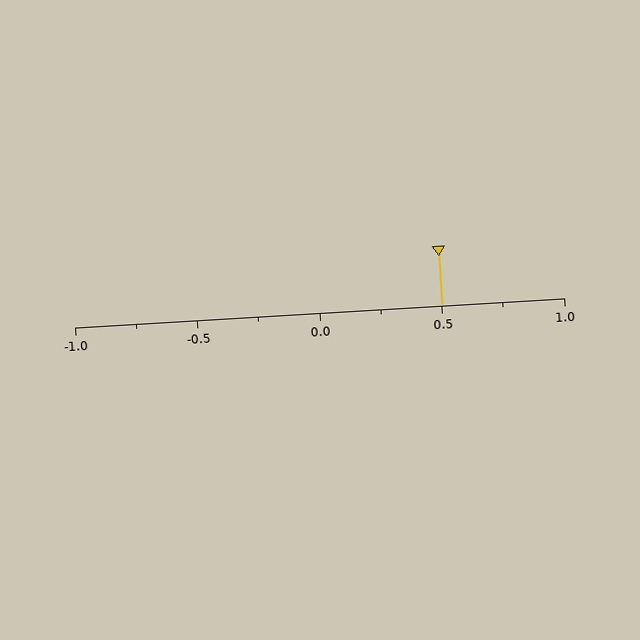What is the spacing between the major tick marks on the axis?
The major ticks are spaced 0.5 apart.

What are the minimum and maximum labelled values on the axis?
The axis runs from -1.0 to 1.0.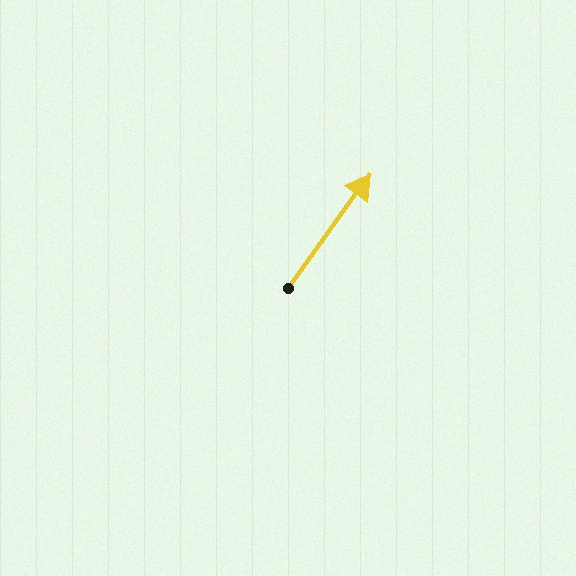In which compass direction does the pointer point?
Northeast.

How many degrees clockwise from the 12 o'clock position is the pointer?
Approximately 36 degrees.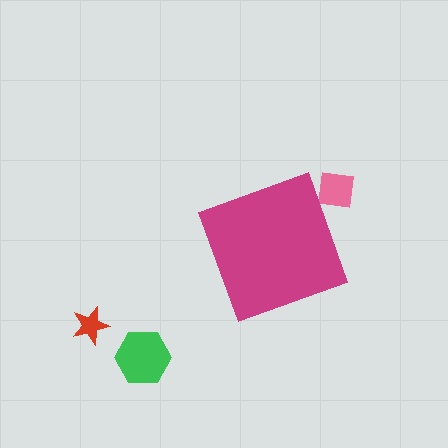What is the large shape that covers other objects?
A magenta diamond.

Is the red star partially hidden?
No, the red star is fully visible.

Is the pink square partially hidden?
Yes, the pink square is partially hidden behind the magenta diamond.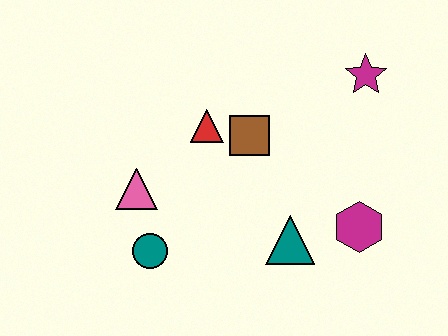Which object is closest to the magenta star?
The brown square is closest to the magenta star.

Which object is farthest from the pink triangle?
The magenta star is farthest from the pink triangle.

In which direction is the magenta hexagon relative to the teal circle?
The magenta hexagon is to the right of the teal circle.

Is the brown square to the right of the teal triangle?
No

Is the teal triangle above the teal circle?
Yes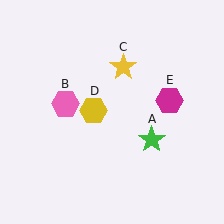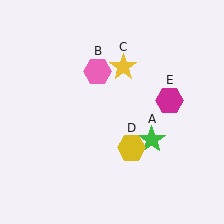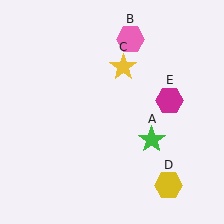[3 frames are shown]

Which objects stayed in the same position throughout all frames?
Green star (object A) and yellow star (object C) and magenta hexagon (object E) remained stationary.